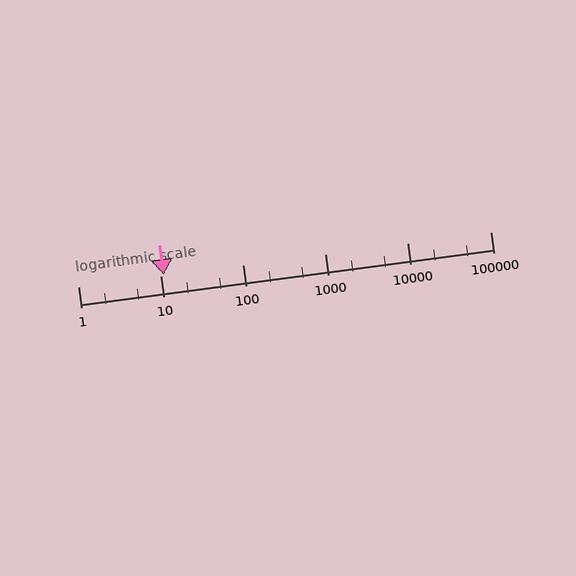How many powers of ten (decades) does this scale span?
The scale spans 5 decades, from 1 to 100000.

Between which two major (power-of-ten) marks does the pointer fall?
The pointer is between 10 and 100.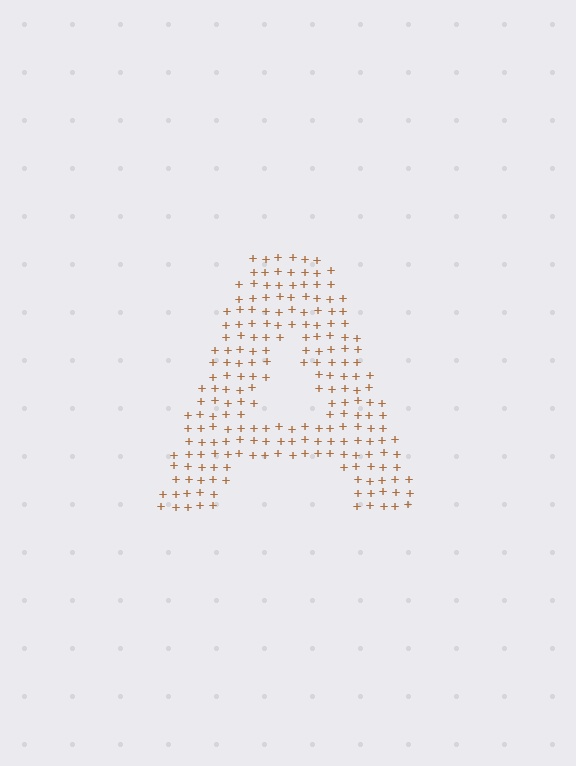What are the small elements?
The small elements are plus signs.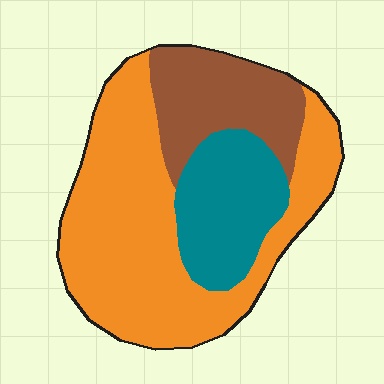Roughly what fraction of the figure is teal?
Teal takes up about one fifth (1/5) of the figure.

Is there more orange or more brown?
Orange.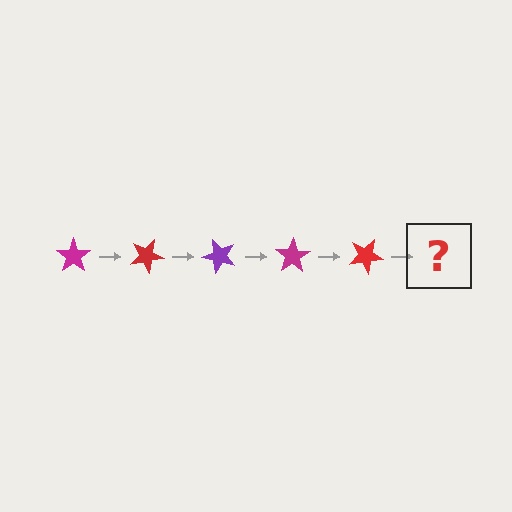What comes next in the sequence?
The next element should be a purple star, rotated 125 degrees from the start.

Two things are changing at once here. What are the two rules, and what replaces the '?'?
The two rules are that it rotates 25 degrees each step and the color cycles through magenta, red, and purple. The '?' should be a purple star, rotated 125 degrees from the start.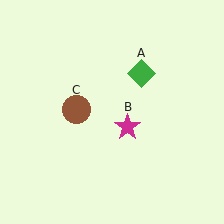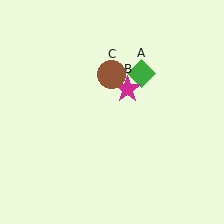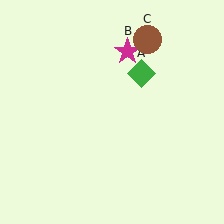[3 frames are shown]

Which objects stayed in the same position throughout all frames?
Green diamond (object A) remained stationary.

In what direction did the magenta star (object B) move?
The magenta star (object B) moved up.